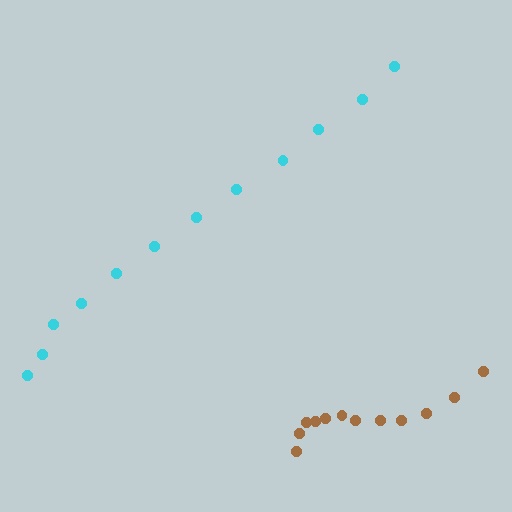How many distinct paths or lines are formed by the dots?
There are 2 distinct paths.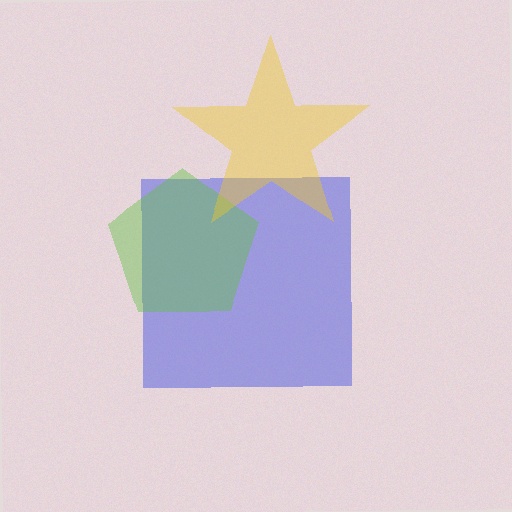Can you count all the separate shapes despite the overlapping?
Yes, there are 3 separate shapes.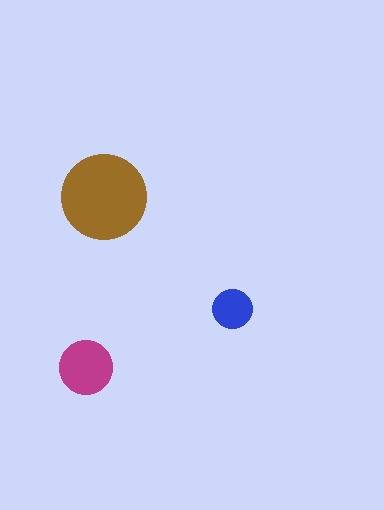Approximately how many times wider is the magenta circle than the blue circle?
About 1.5 times wider.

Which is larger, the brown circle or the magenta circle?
The brown one.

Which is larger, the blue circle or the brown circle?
The brown one.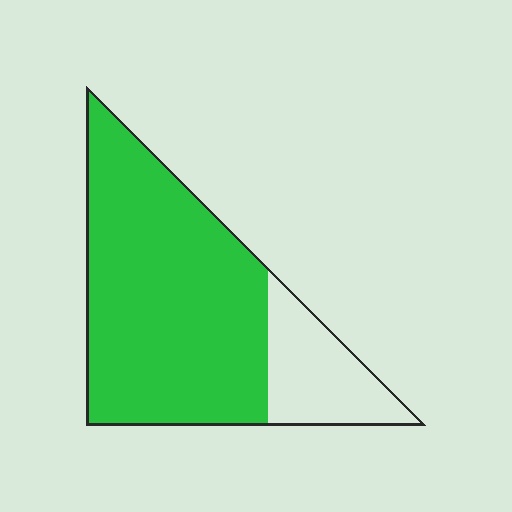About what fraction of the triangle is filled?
About four fifths (4/5).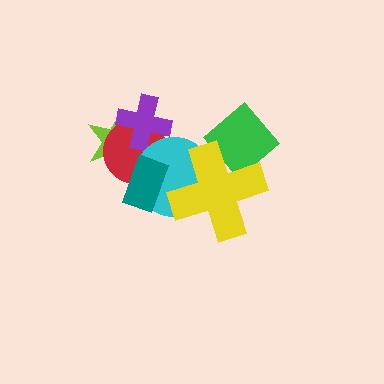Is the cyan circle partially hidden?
Yes, it is partially covered by another shape.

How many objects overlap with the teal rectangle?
2 objects overlap with the teal rectangle.